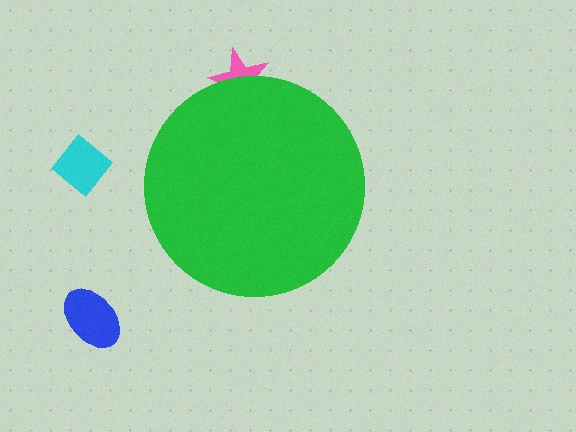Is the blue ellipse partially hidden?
No, the blue ellipse is fully visible.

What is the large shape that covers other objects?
A green circle.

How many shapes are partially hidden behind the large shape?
1 shape is partially hidden.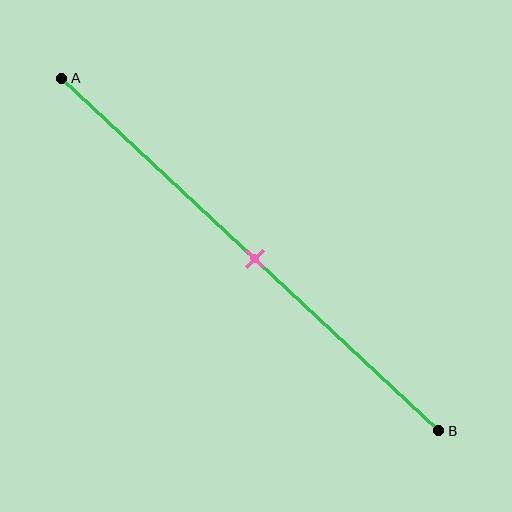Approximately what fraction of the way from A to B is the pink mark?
The pink mark is approximately 50% of the way from A to B.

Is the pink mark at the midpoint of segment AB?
Yes, the mark is approximately at the midpoint.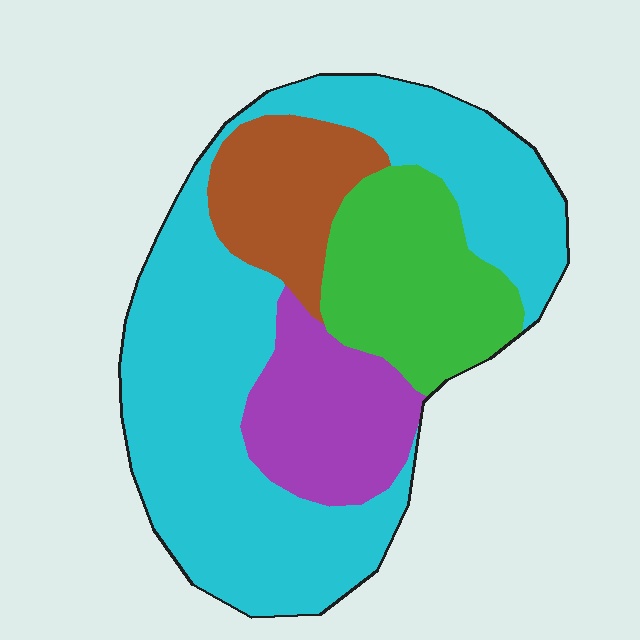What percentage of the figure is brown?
Brown covers roughly 15% of the figure.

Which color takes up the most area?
Cyan, at roughly 55%.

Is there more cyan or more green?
Cyan.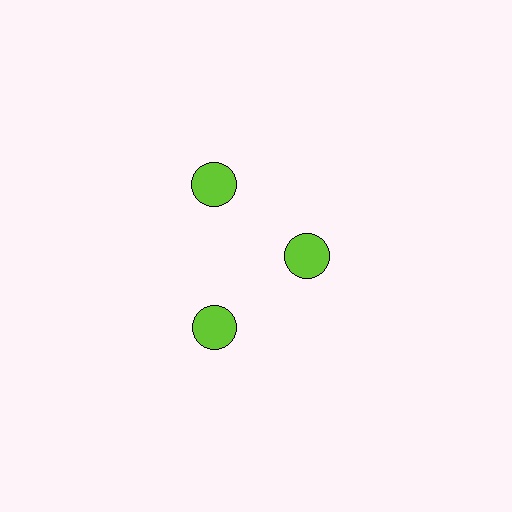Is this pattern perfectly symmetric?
No. The 3 lime circles are arranged in a ring, but one element near the 3 o'clock position is pulled inward toward the center, breaking the 3-fold rotational symmetry.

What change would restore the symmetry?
The symmetry would be restored by moving it outward, back onto the ring so that all 3 circles sit at equal angles and equal distance from the center.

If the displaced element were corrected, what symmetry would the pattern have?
It would have 3-fold rotational symmetry — the pattern would map onto itself every 120 degrees.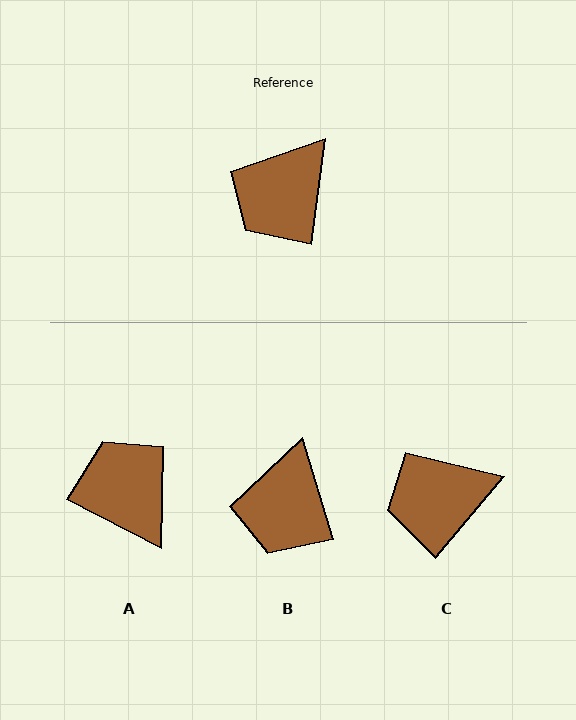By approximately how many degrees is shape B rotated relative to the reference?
Approximately 25 degrees counter-clockwise.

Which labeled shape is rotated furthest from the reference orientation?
A, about 110 degrees away.